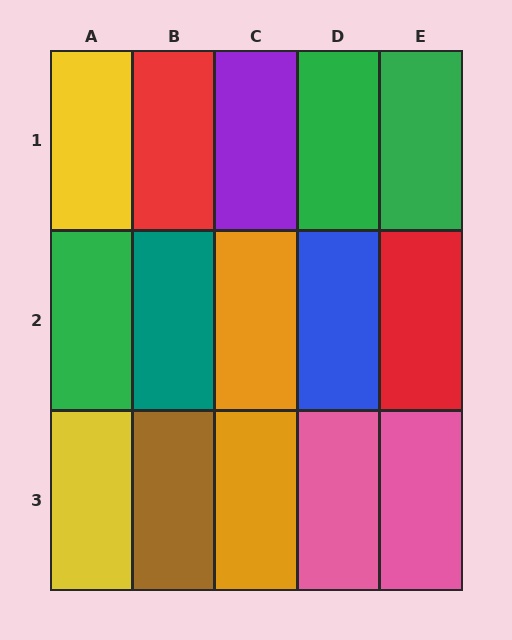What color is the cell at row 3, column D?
Pink.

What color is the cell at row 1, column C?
Purple.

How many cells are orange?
2 cells are orange.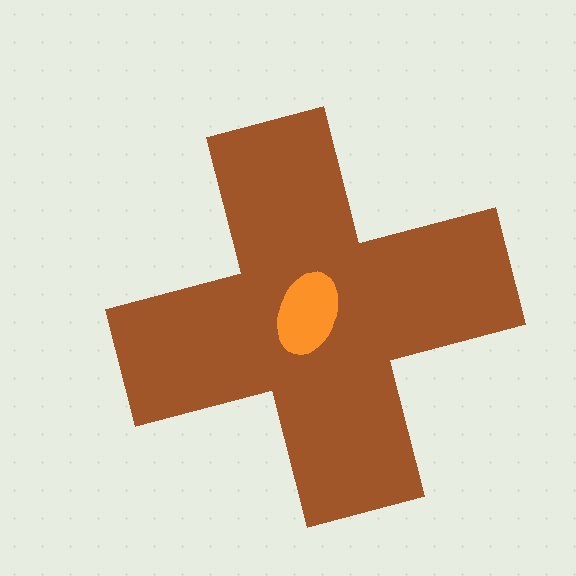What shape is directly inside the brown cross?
The orange ellipse.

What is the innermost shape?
The orange ellipse.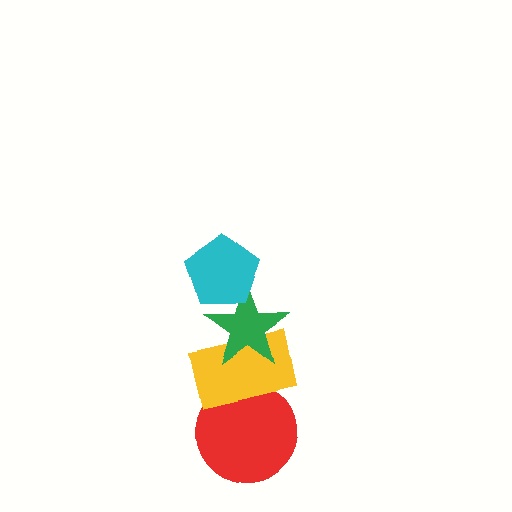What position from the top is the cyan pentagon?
The cyan pentagon is 1st from the top.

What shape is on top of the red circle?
The yellow rectangle is on top of the red circle.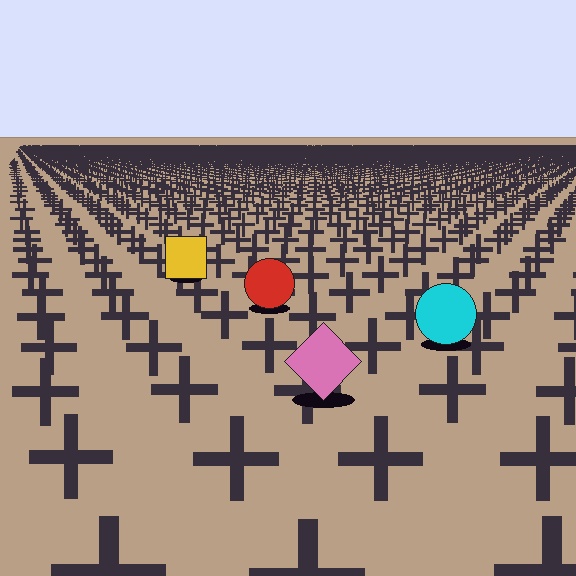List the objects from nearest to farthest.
From nearest to farthest: the pink diamond, the cyan circle, the red circle, the yellow square.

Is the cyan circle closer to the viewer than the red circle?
Yes. The cyan circle is closer — you can tell from the texture gradient: the ground texture is coarser near it.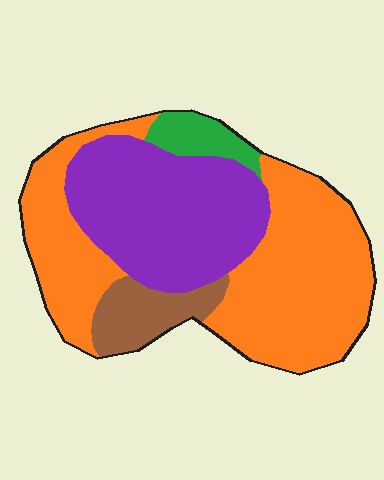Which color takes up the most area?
Orange, at roughly 50%.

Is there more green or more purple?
Purple.